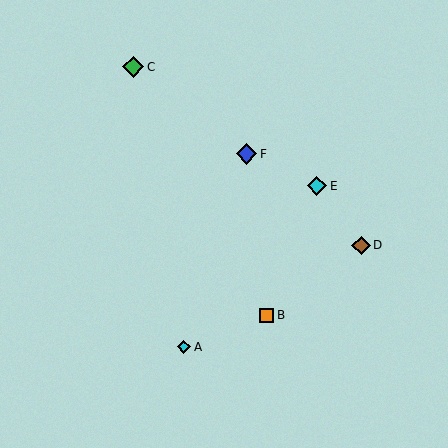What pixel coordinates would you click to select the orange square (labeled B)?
Click at (267, 315) to select the orange square B.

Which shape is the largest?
The green diamond (labeled C) is the largest.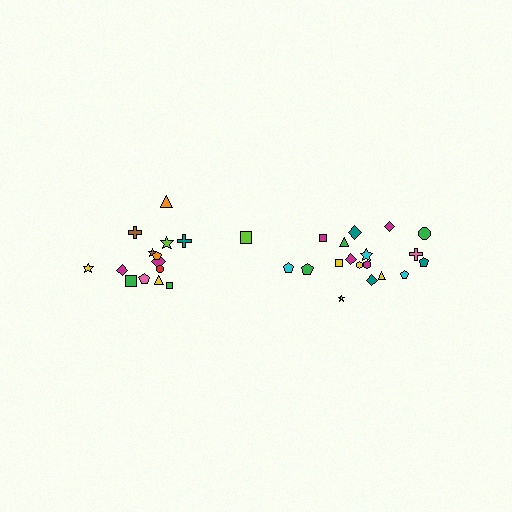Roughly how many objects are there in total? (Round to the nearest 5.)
Roughly 35 objects in total.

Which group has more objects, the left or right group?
The right group.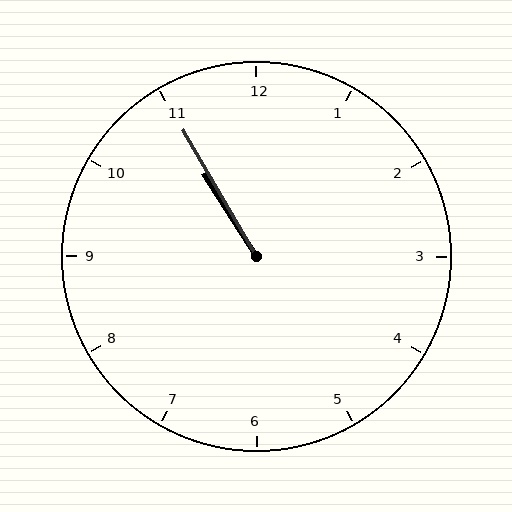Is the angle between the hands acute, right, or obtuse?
It is acute.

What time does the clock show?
10:55.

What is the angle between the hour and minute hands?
Approximately 2 degrees.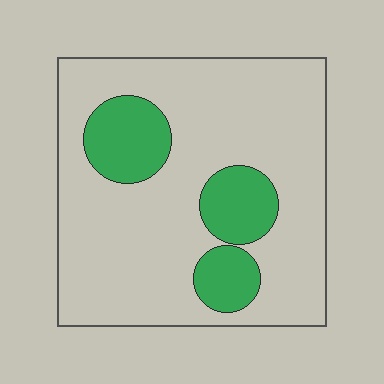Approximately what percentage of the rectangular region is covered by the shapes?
Approximately 20%.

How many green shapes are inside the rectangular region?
3.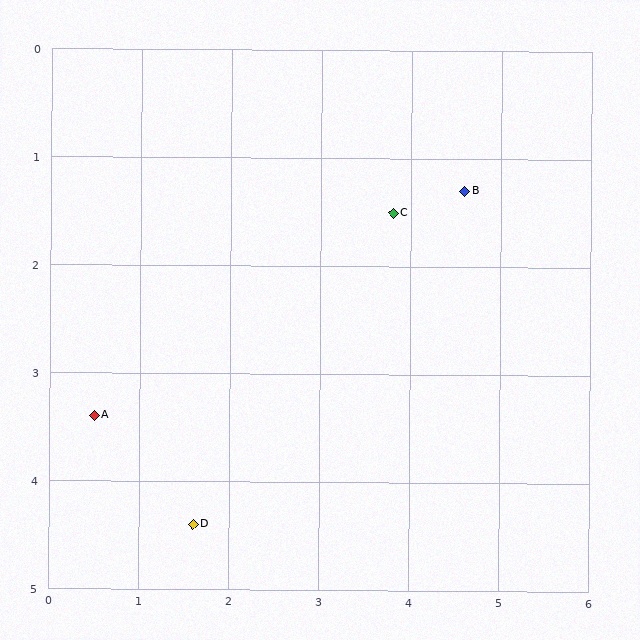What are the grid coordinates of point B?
Point B is at approximately (4.6, 1.3).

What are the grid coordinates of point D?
Point D is at approximately (1.6, 4.4).